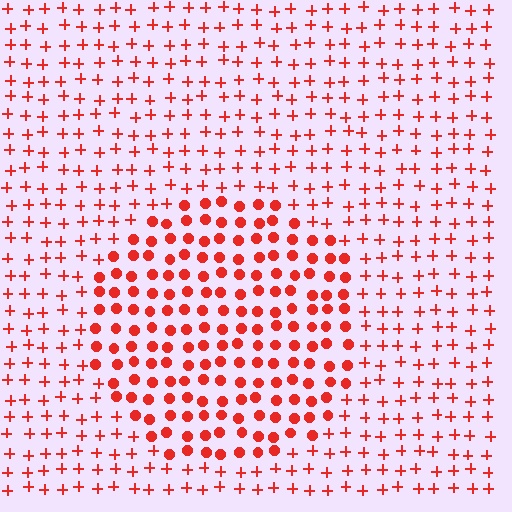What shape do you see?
I see a circle.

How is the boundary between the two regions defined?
The boundary is defined by a change in element shape: circles inside vs. plus signs outside. All elements share the same color and spacing.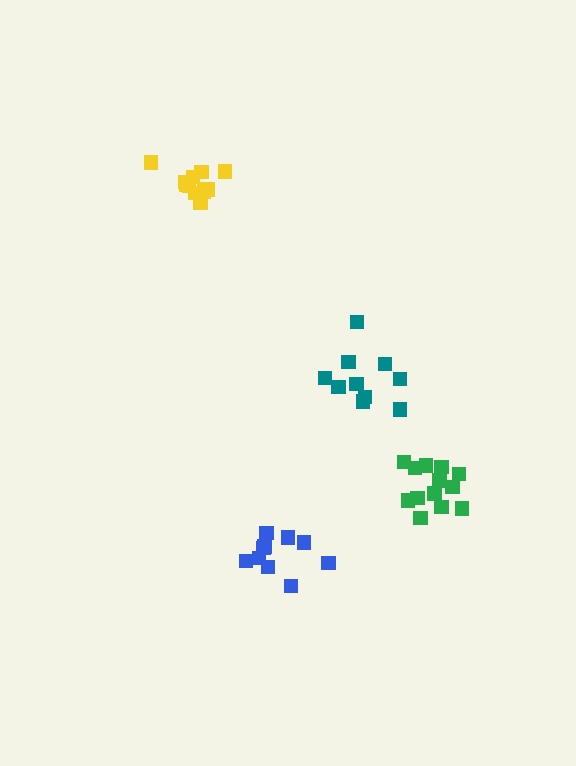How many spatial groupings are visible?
There are 4 spatial groupings.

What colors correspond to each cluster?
The clusters are colored: blue, teal, green, yellow.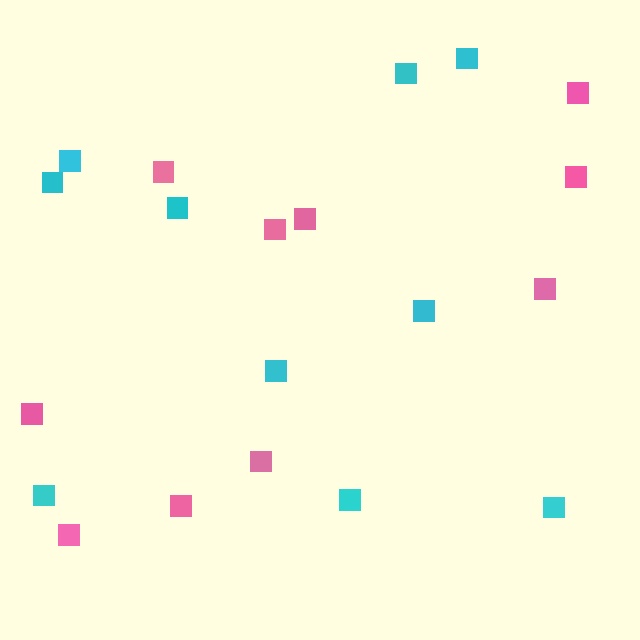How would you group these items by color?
There are 2 groups: one group of pink squares (10) and one group of cyan squares (10).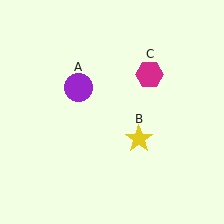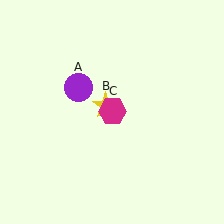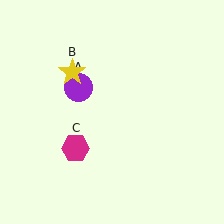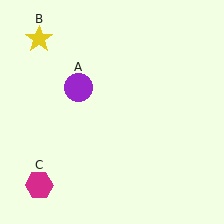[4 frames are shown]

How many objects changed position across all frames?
2 objects changed position: yellow star (object B), magenta hexagon (object C).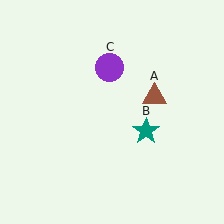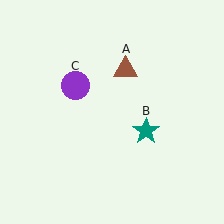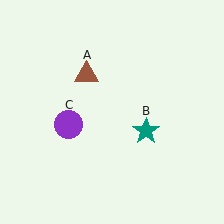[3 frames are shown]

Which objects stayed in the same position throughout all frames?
Teal star (object B) remained stationary.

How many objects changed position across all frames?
2 objects changed position: brown triangle (object A), purple circle (object C).